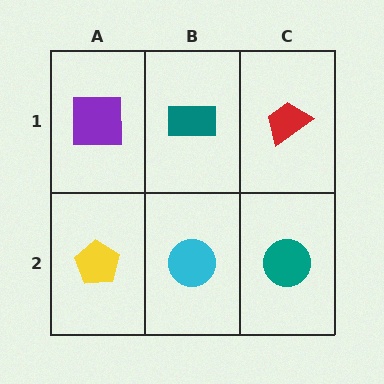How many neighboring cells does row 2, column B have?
3.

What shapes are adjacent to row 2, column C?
A red trapezoid (row 1, column C), a cyan circle (row 2, column B).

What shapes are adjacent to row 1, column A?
A yellow pentagon (row 2, column A), a teal rectangle (row 1, column B).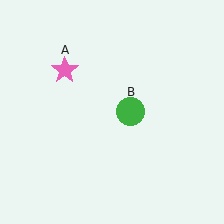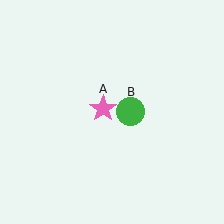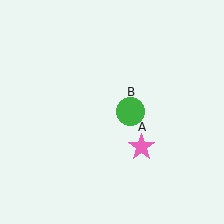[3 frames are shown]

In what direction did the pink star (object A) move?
The pink star (object A) moved down and to the right.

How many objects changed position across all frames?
1 object changed position: pink star (object A).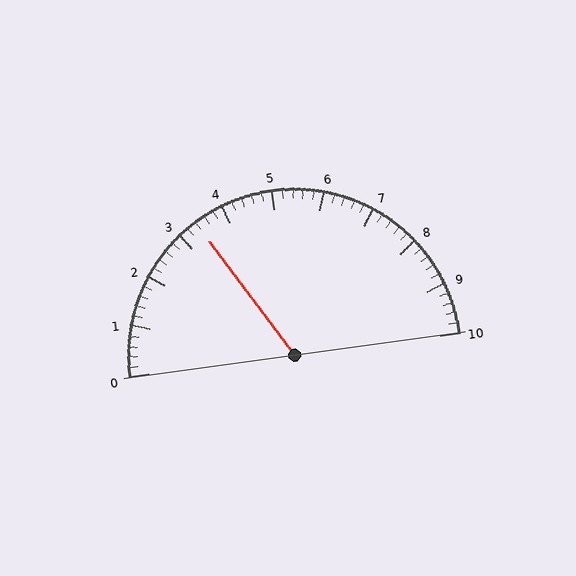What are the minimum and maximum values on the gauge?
The gauge ranges from 0 to 10.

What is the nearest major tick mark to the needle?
The nearest major tick mark is 3.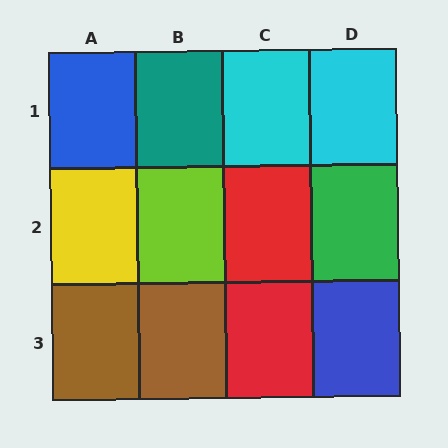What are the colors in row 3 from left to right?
Brown, brown, red, blue.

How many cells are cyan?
2 cells are cyan.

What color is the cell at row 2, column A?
Yellow.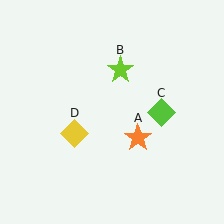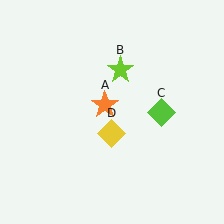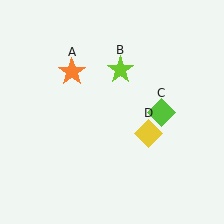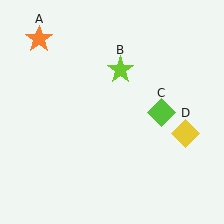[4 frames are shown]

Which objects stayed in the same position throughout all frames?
Lime star (object B) and lime diamond (object C) remained stationary.